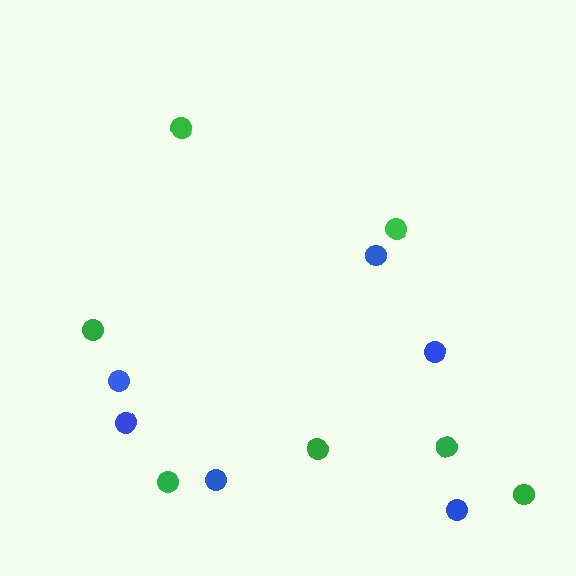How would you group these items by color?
There are 2 groups: one group of blue circles (6) and one group of green circles (7).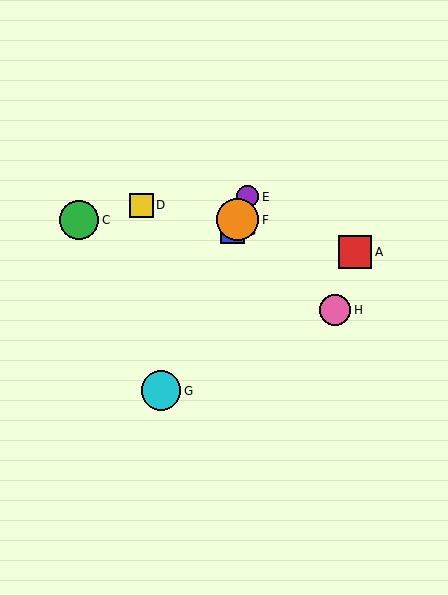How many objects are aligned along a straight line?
4 objects (B, E, F, G) are aligned along a straight line.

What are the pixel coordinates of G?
Object G is at (161, 391).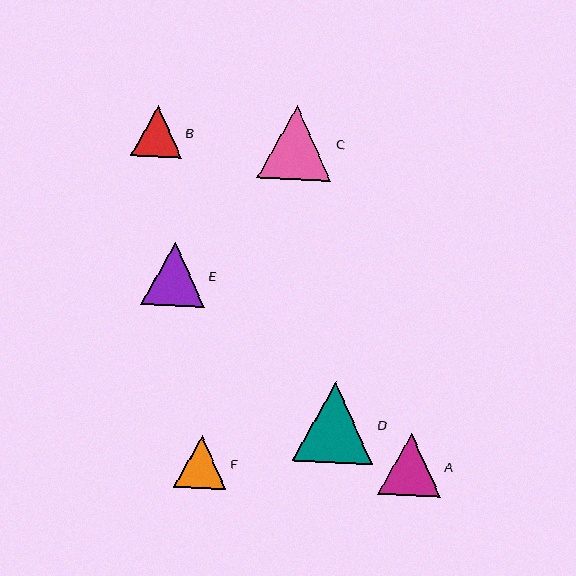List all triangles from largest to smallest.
From largest to smallest: D, C, E, A, F, B.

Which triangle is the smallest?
Triangle B is the smallest with a size of approximately 50 pixels.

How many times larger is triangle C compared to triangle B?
Triangle C is approximately 1.5 times the size of triangle B.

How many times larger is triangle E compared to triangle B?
Triangle E is approximately 1.3 times the size of triangle B.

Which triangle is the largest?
Triangle D is the largest with a size of approximately 80 pixels.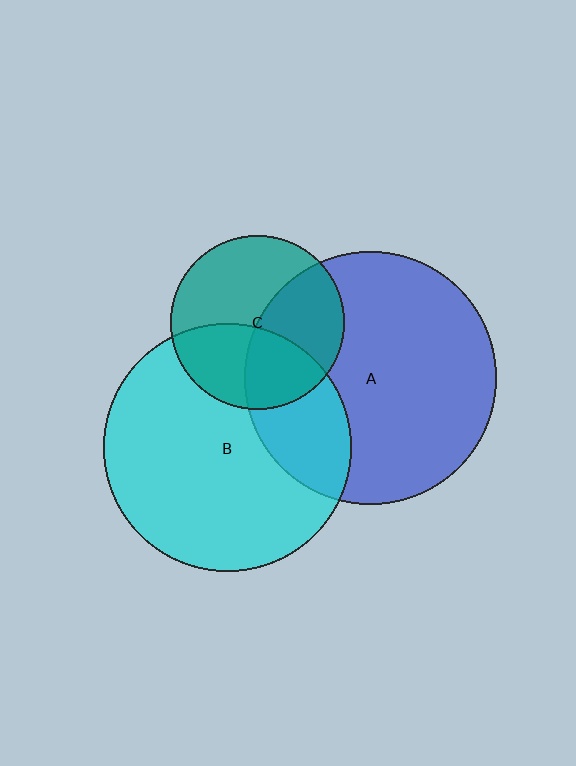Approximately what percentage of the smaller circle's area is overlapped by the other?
Approximately 25%.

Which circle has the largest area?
Circle A (blue).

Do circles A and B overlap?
Yes.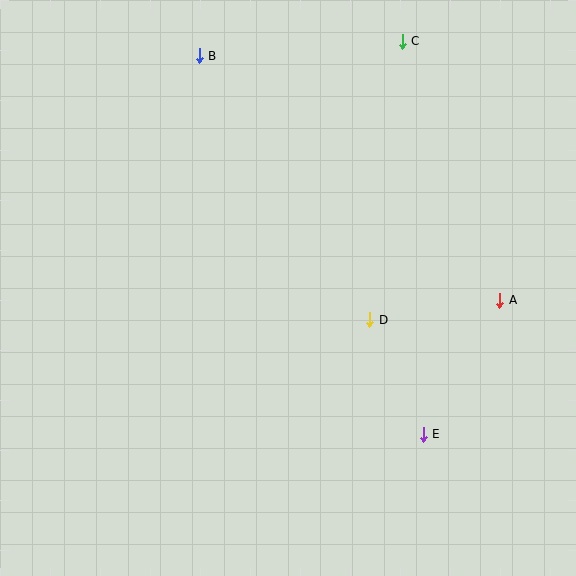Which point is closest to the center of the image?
Point D at (370, 320) is closest to the center.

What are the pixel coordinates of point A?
Point A is at (500, 301).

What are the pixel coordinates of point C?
Point C is at (402, 41).